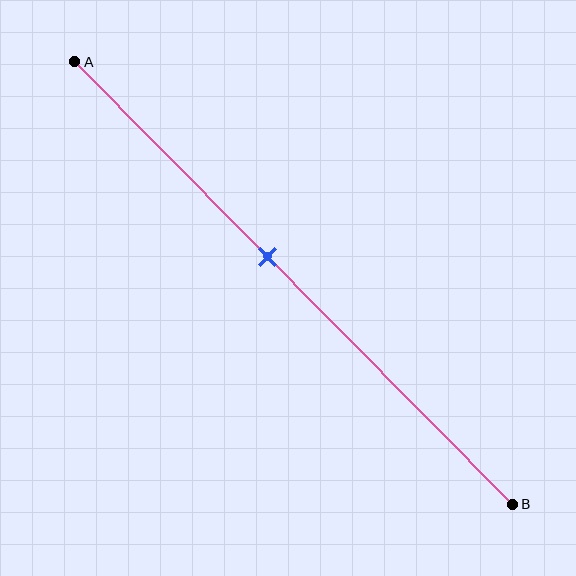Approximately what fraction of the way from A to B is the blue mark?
The blue mark is approximately 45% of the way from A to B.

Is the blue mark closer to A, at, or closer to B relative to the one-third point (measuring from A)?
The blue mark is closer to point B than the one-third point of segment AB.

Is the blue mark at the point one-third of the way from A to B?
No, the mark is at about 45% from A, not at the 33% one-third point.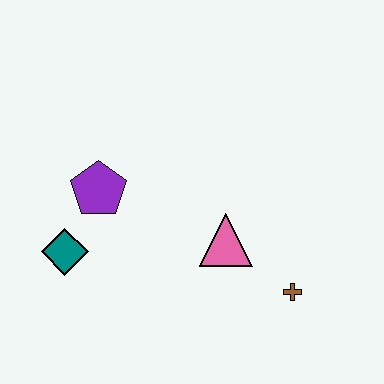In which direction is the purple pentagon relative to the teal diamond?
The purple pentagon is above the teal diamond.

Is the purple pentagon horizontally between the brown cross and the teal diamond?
Yes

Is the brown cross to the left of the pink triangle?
No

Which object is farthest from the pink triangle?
The teal diamond is farthest from the pink triangle.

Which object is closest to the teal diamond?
The purple pentagon is closest to the teal diamond.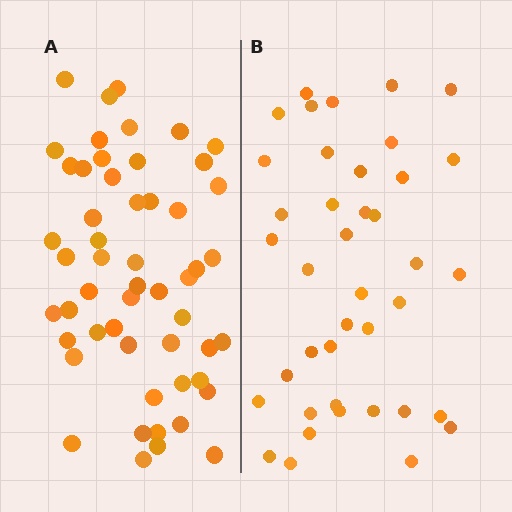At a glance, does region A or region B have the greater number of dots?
Region A (the left region) has more dots.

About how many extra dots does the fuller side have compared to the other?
Region A has approximately 15 more dots than region B.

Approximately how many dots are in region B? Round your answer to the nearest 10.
About 40 dots.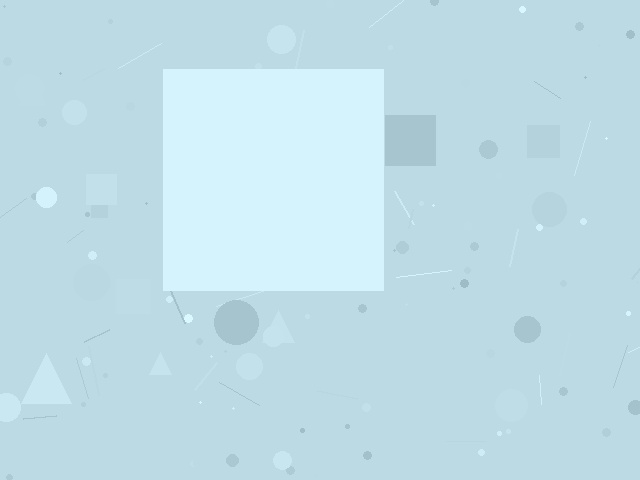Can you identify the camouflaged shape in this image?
The camouflaged shape is a square.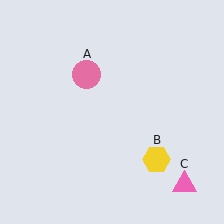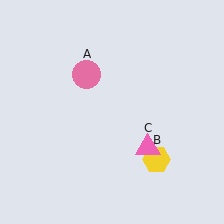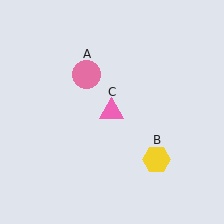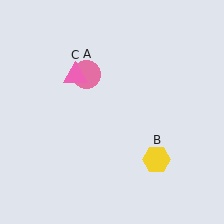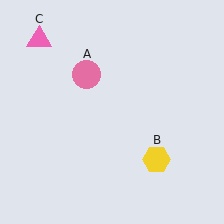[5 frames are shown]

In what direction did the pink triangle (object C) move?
The pink triangle (object C) moved up and to the left.